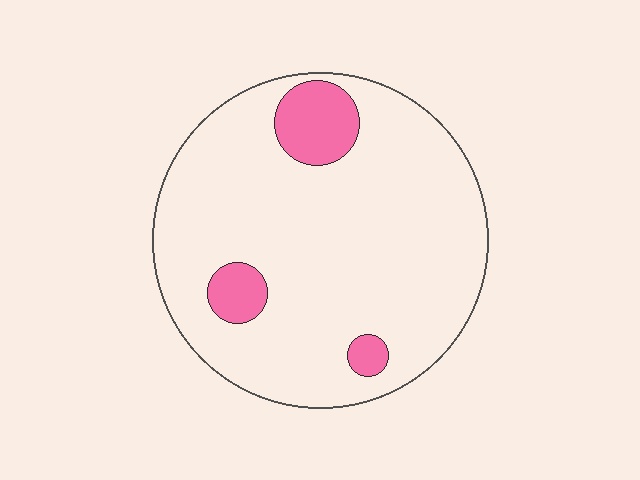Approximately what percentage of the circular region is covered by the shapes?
Approximately 10%.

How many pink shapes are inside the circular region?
3.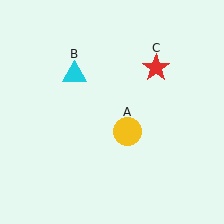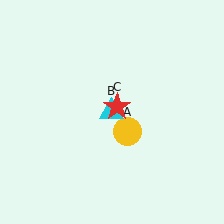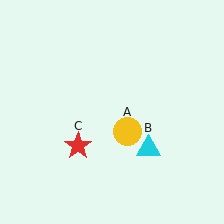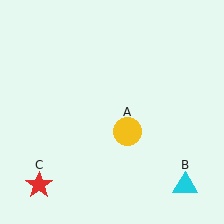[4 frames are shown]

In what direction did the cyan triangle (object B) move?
The cyan triangle (object B) moved down and to the right.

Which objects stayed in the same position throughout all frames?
Yellow circle (object A) remained stationary.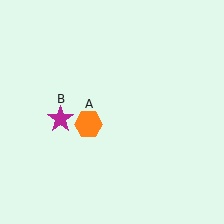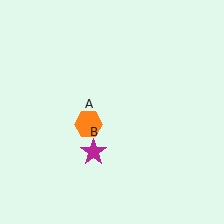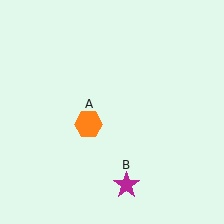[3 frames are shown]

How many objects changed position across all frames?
1 object changed position: magenta star (object B).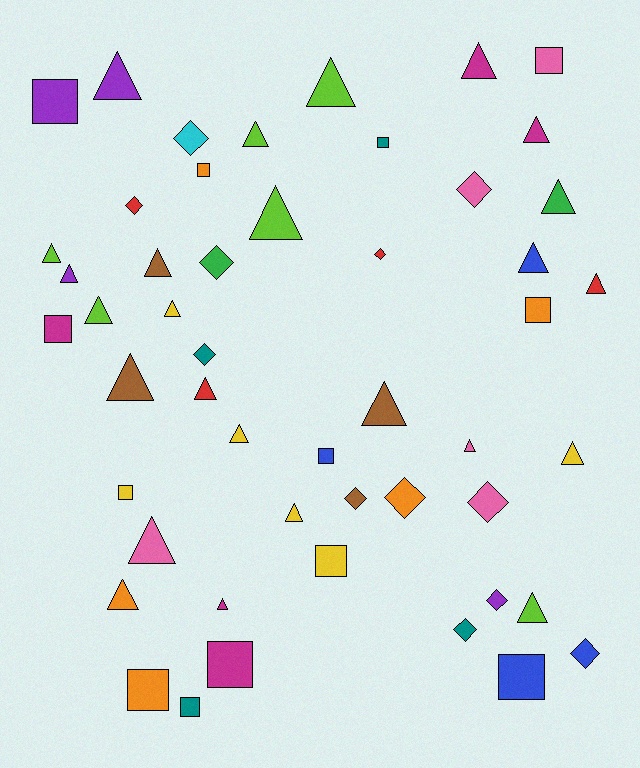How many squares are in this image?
There are 13 squares.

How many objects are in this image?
There are 50 objects.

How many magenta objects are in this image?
There are 5 magenta objects.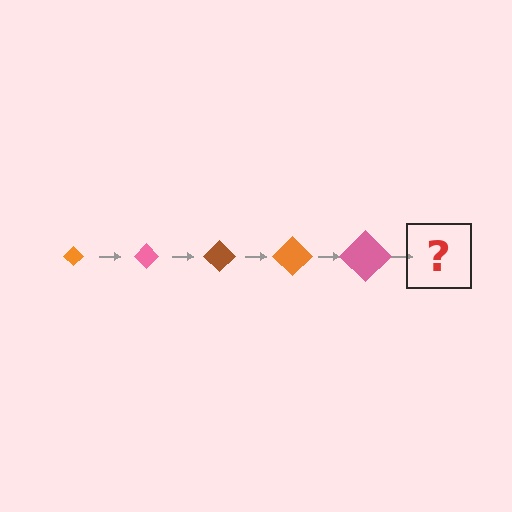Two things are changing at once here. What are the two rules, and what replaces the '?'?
The two rules are that the diamond grows larger each step and the color cycles through orange, pink, and brown. The '?' should be a brown diamond, larger than the previous one.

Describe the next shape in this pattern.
It should be a brown diamond, larger than the previous one.